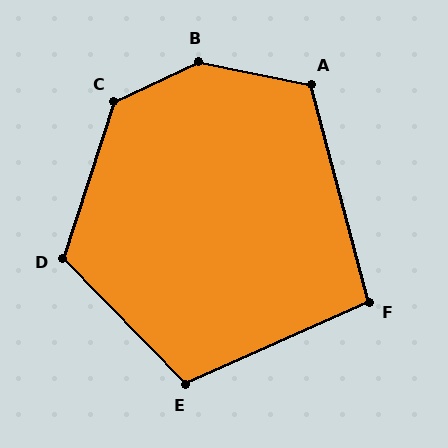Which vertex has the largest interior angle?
B, at approximately 143 degrees.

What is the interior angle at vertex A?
Approximately 116 degrees (obtuse).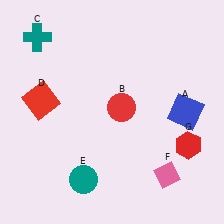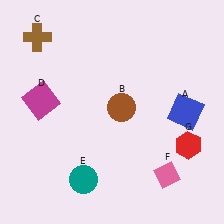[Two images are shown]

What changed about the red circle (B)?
In Image 1, B is red. In Image 2, it changed to brown.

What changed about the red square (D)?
In Image 1, D is red. In Image 2, it changed to magenta.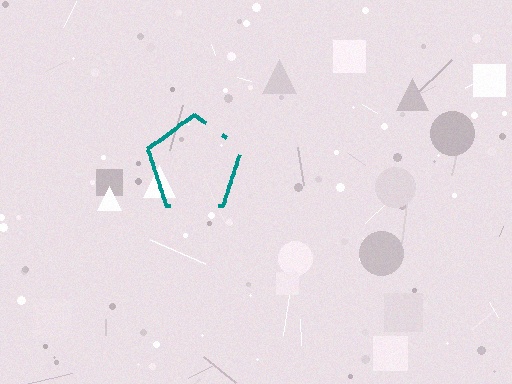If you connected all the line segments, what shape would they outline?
They would outline a pentagon.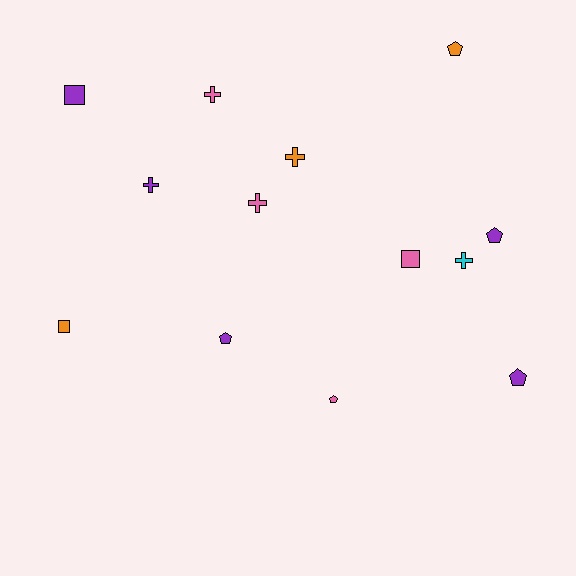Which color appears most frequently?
Purple, with 5 objects.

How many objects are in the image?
There are 13 objects.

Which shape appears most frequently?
Cross, with 5 objects.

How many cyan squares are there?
There are no cyan squares.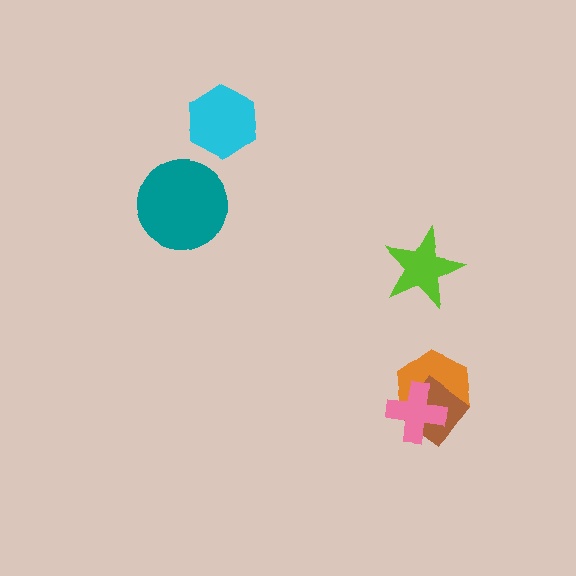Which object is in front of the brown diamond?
The pink cross is in front of the brown diamond.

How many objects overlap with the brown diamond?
2 objects overlap with the brown diamond.